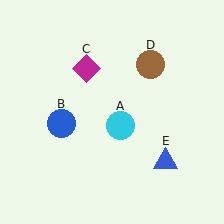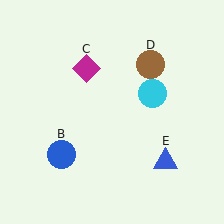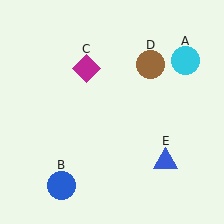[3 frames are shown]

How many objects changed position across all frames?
2 objects changed position: cyan circle (object A), blue circle (object B).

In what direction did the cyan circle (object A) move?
The cyan circle (object A) moved up and to the right.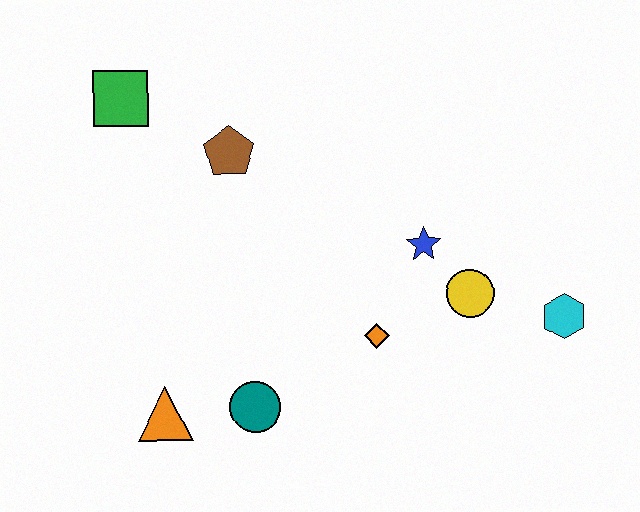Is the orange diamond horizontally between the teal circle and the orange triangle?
No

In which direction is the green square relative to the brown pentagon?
The green square is to the left of the brown pentagon.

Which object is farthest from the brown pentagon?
The cyan hexagon is farthest from the brown pentagon.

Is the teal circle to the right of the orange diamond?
No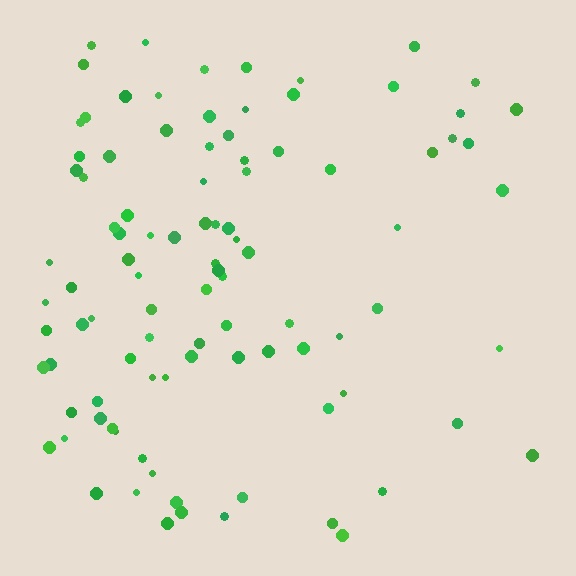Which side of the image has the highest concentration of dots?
The left.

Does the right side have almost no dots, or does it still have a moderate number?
Still a moderate number, just noticeably fewer than the left.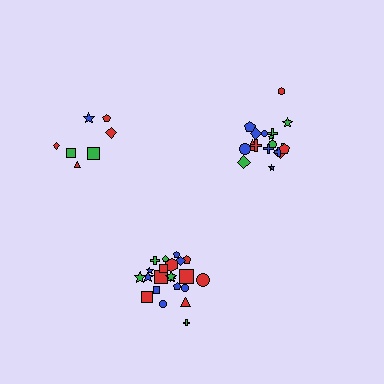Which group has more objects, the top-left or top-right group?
The top-right group.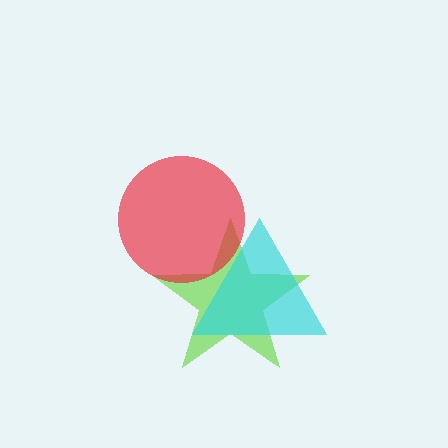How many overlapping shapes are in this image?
There are 3 overlapping shapes in the image.